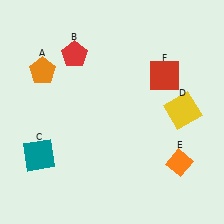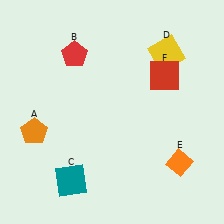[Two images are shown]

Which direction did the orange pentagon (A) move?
The orange pentagon (A) moved down.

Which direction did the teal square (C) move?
The teal square (C) moved right.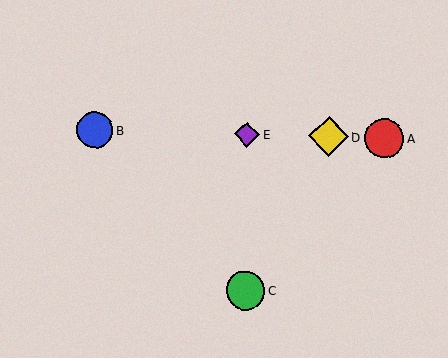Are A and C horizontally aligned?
No, A is at y≈138 and C is at y≈291.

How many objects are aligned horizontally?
4 objects (A, B, D, E) are aligned horizontally.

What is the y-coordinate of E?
Object E is at y≈135.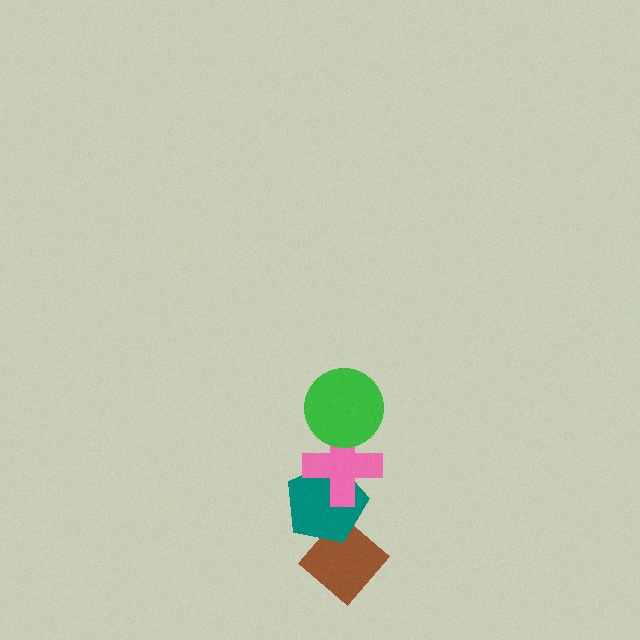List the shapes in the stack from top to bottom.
From top to bottom: the green circle, the pink cross, the teal pentagon, the brown diamond.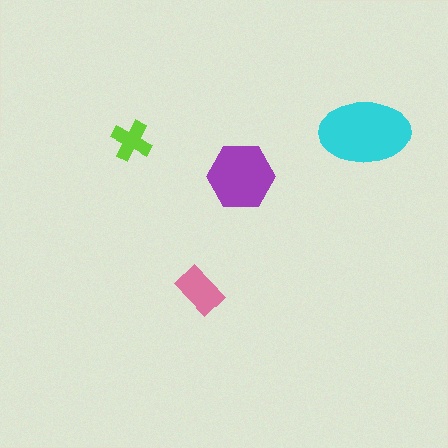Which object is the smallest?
The lime cross.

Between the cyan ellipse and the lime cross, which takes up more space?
The cyan ellipse.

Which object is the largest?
The cyan ellipse.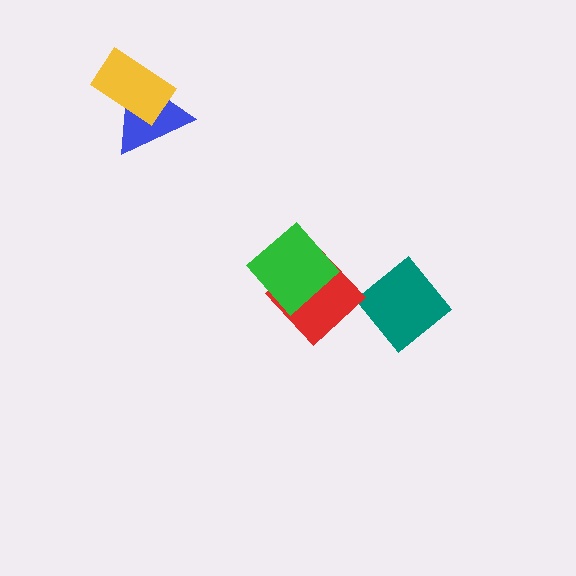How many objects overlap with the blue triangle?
1 object overlaps with the blue triangle.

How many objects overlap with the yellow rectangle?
1 object overlaps with the yellow rectangle.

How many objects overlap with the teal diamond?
0 objects overlap with the teal diamond.